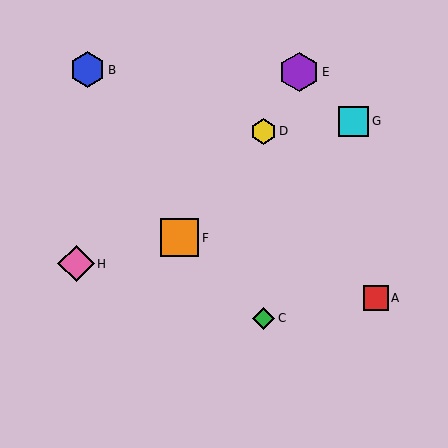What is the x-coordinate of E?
Object E is at x≈299.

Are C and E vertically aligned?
No, C is at x≈264 and E is at x≈299.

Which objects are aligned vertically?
Objects C, D are aligned vertically.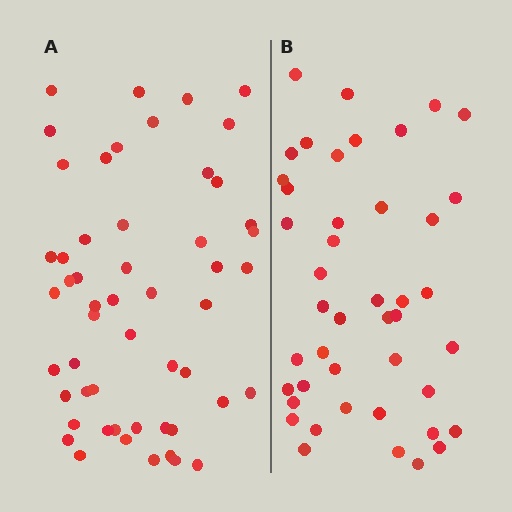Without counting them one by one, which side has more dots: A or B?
Region A (the left region) has more dots.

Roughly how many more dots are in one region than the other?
Region A has roughly 8 or so more dots than region B.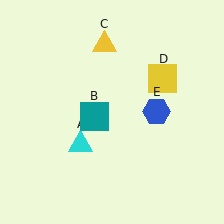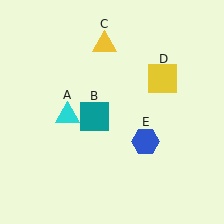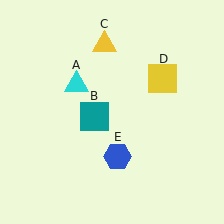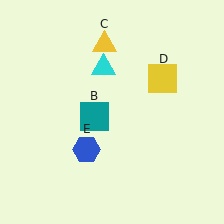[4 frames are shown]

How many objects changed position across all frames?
2 objects changed position: cyan triangle (object A), blue hexagon (object E).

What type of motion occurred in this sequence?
The cyan triangle (object A), blue hexagon (object E) rotated clockwise around the center of the scene.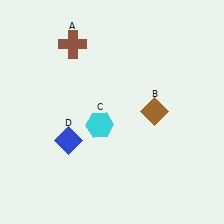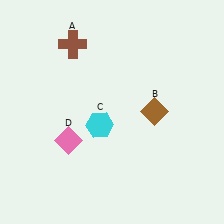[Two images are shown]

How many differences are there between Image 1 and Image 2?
There is 1 difference between the two images.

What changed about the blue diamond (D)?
In Image 1, D is blue. In Image 2, it changed to pink.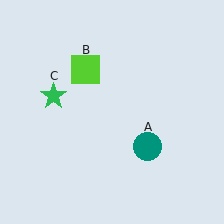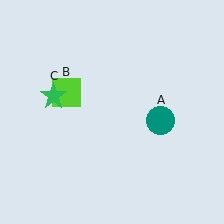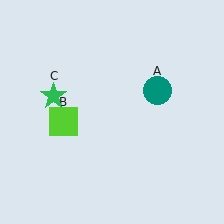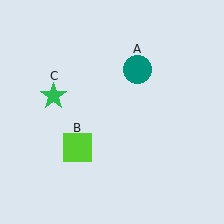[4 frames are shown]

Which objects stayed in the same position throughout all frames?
Green star (object C) remained stationary.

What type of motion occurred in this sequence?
The teal circle (object A), lime square (object B) rotated counterclockwise around the center of the scene.